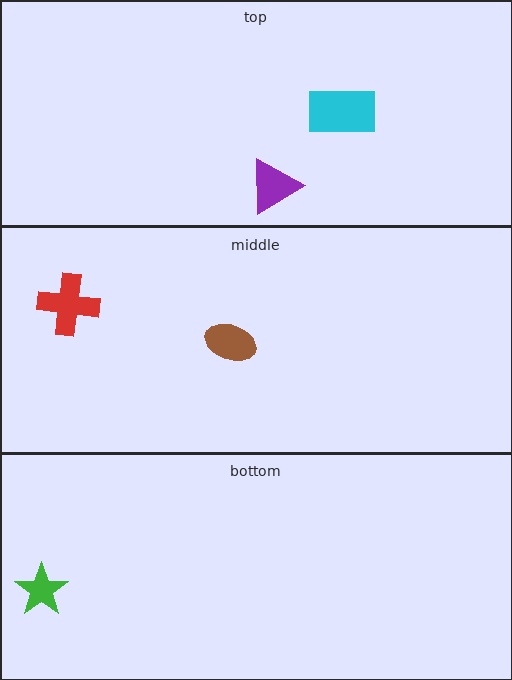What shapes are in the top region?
The purple triangle, the cyan rectangle.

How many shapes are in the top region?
2.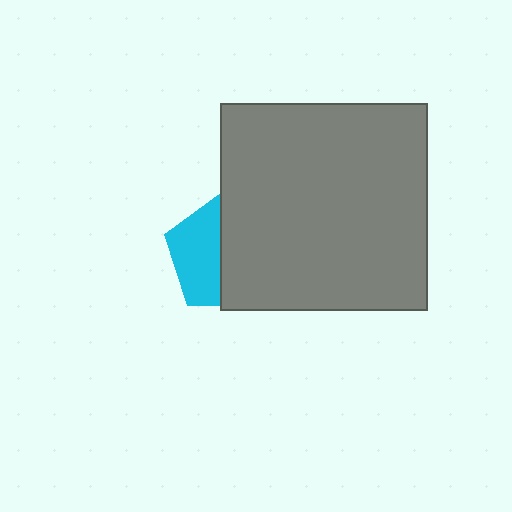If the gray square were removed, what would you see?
You would see the complete cyan pentagon.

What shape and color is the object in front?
The object in front is a gray square.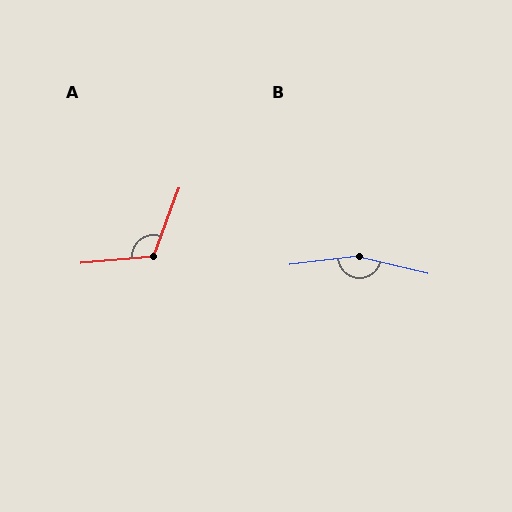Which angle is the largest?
B, at approximately 159 degrees.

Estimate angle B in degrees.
Approximately 159 degrees.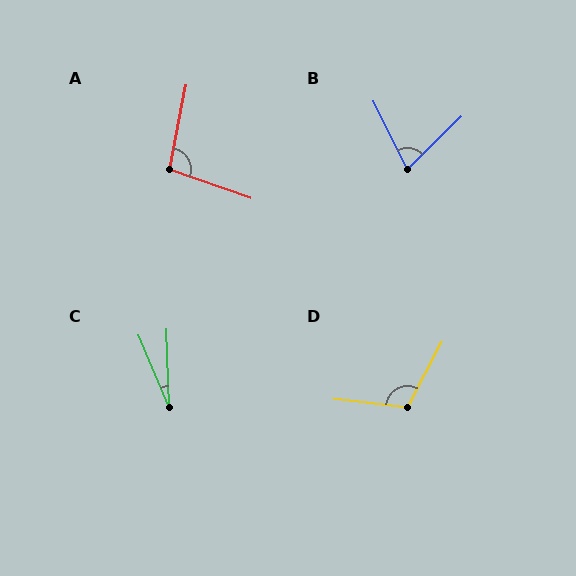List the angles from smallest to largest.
C (21°), B (72°), A (98°), D (111°).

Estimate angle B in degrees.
Approximately 72 degrees.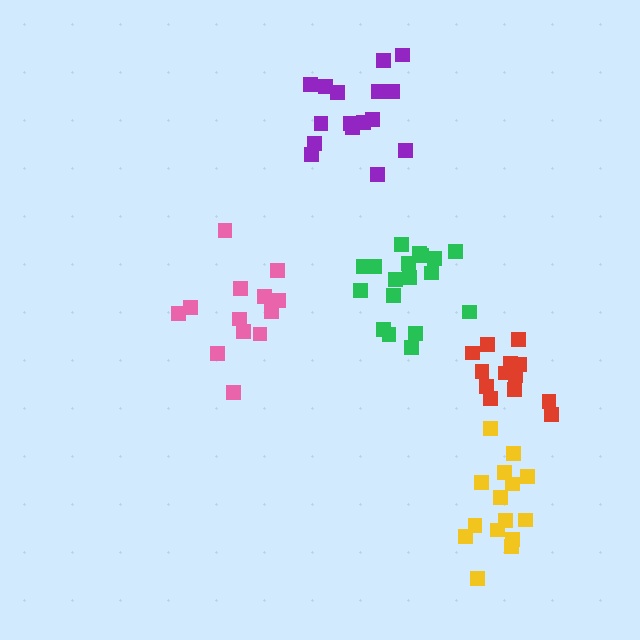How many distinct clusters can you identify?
There are 5 distinct clusters.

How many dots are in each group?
Group 1: 18 dots, Group 2: 15 dots, Group 3: 13 dots, Group 4: 13 dots, Group 5: 16 dots (75 total).